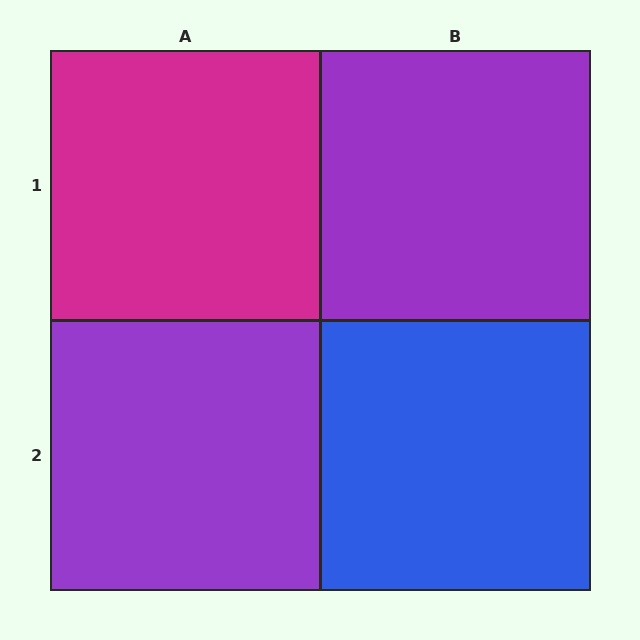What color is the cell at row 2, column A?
Purple.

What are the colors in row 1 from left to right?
Magenta, purple.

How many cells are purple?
2 cells are purple.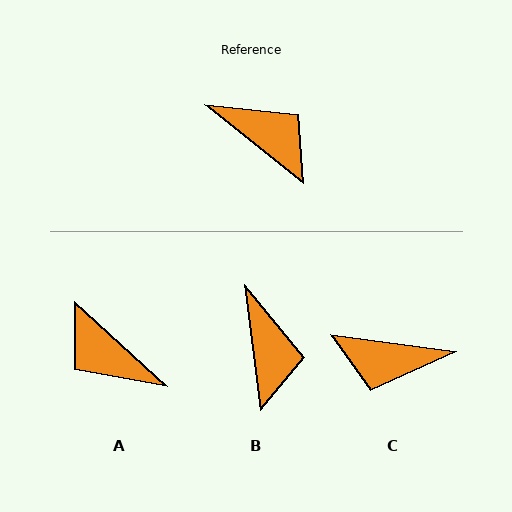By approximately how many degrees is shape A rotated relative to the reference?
Approximately 176 degrees counter-clockwise.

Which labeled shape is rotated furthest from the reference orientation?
A, about 176 degrees away.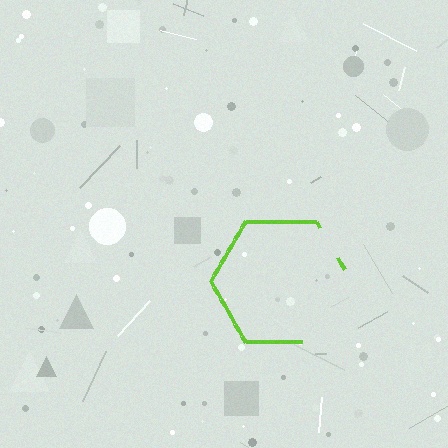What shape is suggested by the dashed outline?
The dashed outline suggests a hexagon.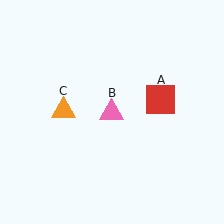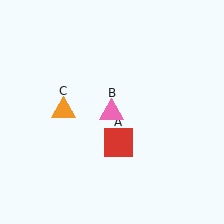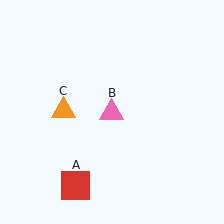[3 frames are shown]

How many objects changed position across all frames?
1 object changed position: red square (object A).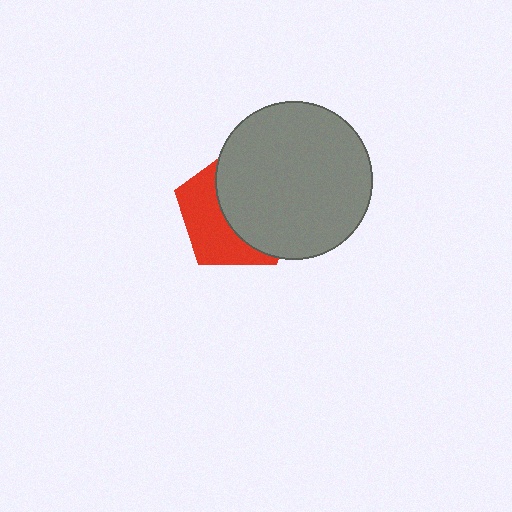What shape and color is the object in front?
The object in front is a gray circle.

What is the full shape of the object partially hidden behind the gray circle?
The partially hidden object is a red pentagon.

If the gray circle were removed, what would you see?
You would see the complete red pentagon.